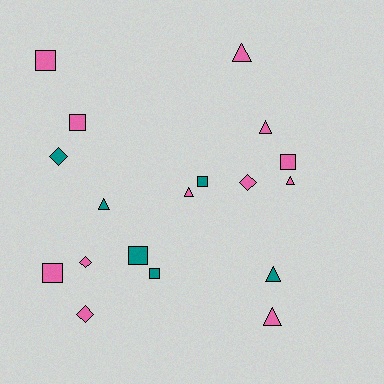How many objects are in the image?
There are 18 objects.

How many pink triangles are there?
There are 5 pink triangles.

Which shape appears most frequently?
Triangle, with 7 objects.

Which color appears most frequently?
Pink, with 12 objects.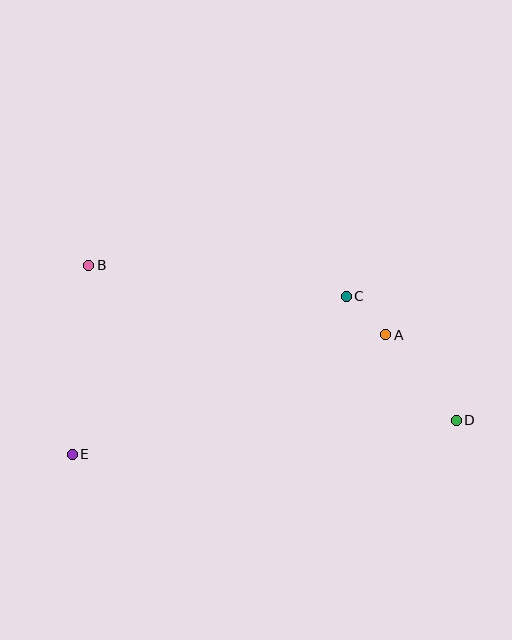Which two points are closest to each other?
Points A and C are closest to each other.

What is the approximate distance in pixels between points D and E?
The distance between D and E is approximately 386 pixels.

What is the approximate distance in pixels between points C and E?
The distance between C and E is approximately 316 pixels.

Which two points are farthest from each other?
Points B and D are farthest from each other.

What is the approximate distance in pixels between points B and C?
The distance between B and C is approximately 259 pixels.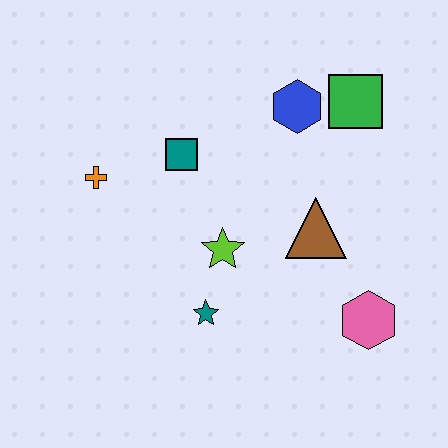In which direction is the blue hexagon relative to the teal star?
The blue hexagon is above the teal star.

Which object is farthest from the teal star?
The green square is farthest from the teal star.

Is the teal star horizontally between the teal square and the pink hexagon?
Yes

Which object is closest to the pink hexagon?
The brown triangle is closest to the pink hexagon.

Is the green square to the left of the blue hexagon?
No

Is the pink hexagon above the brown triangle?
No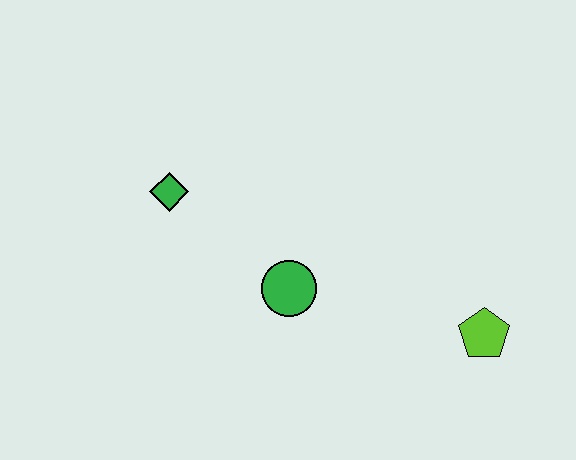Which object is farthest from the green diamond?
The lime pentagon is farthest from the green diamond.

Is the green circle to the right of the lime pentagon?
No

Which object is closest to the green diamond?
The green circle is closest to the green diamond.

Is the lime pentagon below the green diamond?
Yes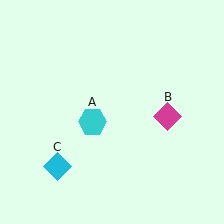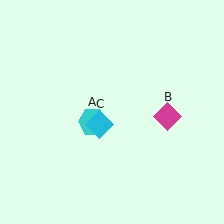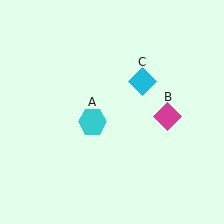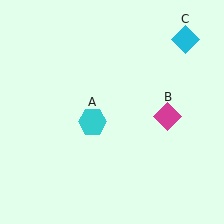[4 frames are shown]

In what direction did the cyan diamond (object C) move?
The cyan diamond (object C) moved up and to the right.